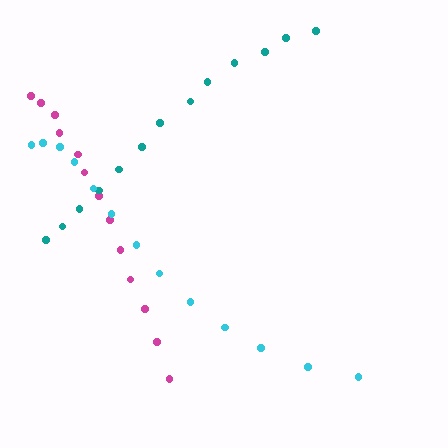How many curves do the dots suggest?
There are 3 distinct paths.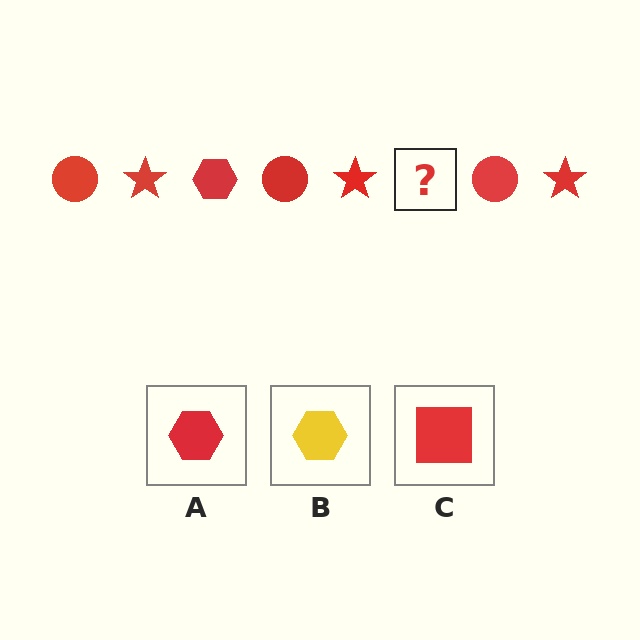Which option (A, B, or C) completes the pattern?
A.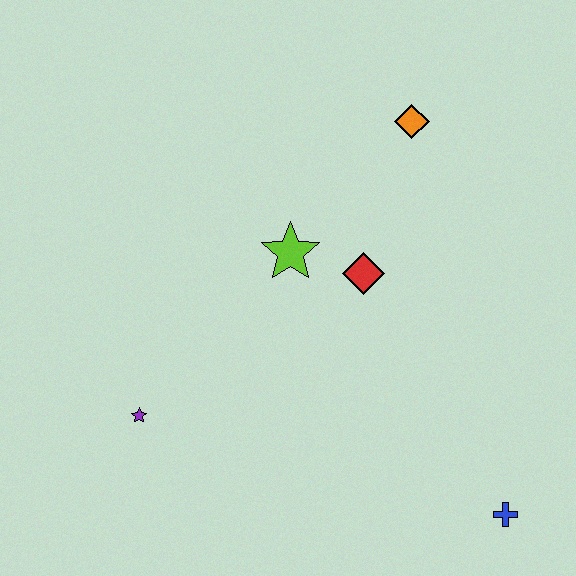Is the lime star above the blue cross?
Yes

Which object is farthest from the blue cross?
The orange diamond is farthest from the blue cross.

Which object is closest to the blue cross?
The red diamond is closest to the blue cross.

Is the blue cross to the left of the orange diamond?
No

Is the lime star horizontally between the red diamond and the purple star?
Yes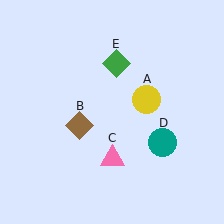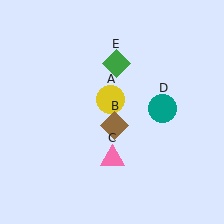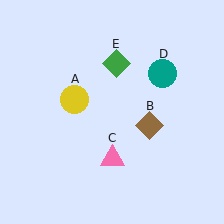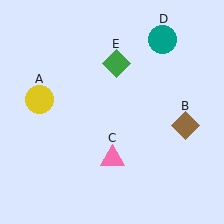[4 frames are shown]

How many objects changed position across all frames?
3 objects changed position: yellow circle (object A), brown diamond (object B), teal circle (object D).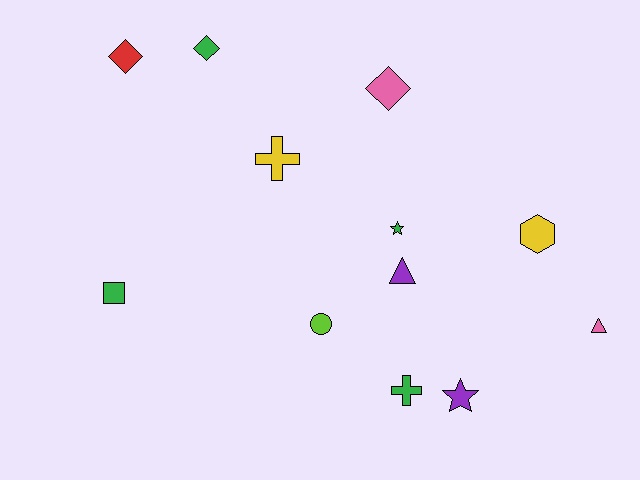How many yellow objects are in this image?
There are 2 yellow objects.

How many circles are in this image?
There is 1 circle.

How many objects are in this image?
There are 12 objects.